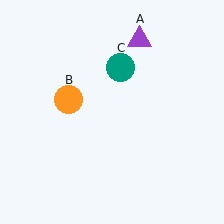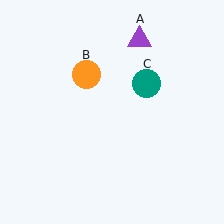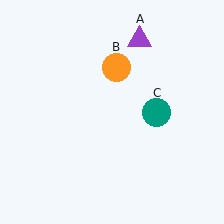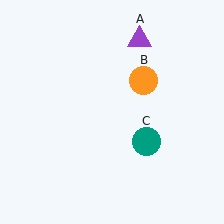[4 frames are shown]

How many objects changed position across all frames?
2 objects changed position: orange circle (object B), teal circle (object C).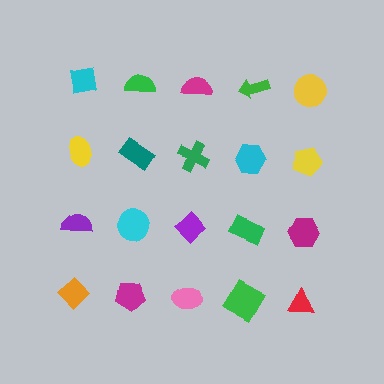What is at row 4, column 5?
A red triangle.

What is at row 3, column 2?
A cyan circle.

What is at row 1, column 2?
A green semicircle.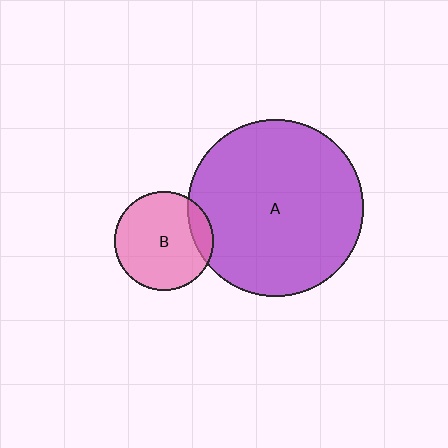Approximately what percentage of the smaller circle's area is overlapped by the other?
Approximately 15%.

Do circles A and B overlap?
Yes.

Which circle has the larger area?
Circle A (purple).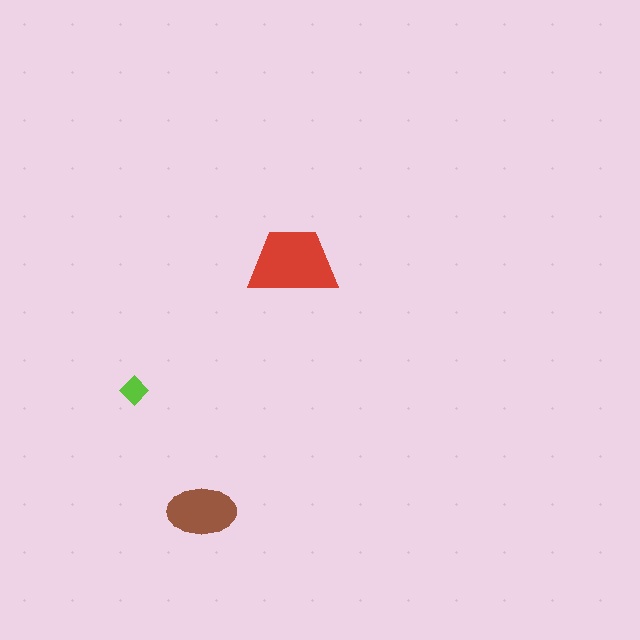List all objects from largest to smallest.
The red trapezoid, the brown ellipse, the lime diamond.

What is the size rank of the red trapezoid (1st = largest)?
1st.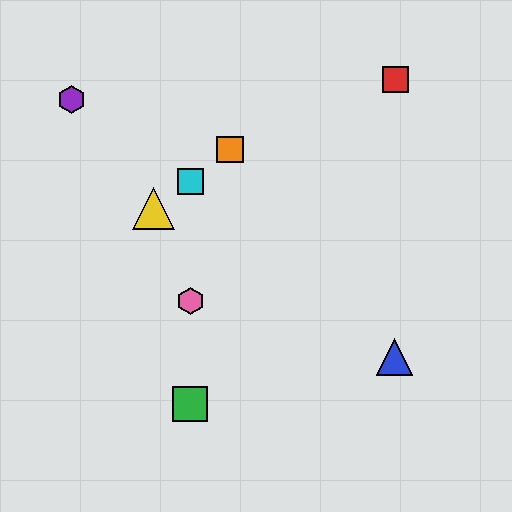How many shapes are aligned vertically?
3 shapes (the green square, the cyan square, the pink hexagon) are aligned vertically.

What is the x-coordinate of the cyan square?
The cyan square is at x≈190.